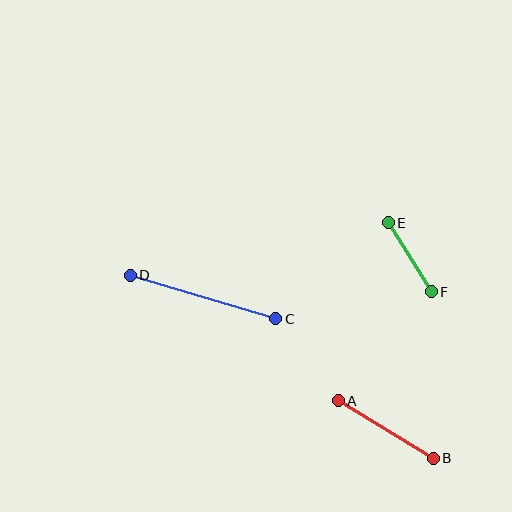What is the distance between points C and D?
The distance is approximately 152 pixels.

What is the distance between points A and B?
The distance is approximately 111 pixels.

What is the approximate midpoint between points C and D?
The midpoint is at approximately (203, 297) pixels.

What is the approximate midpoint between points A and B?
The midpoint is at approximately (386, 430) pixels.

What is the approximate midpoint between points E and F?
The midpoint is at approximately (410, 257) pixels.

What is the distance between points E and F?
The distance is approximately 81 pixels.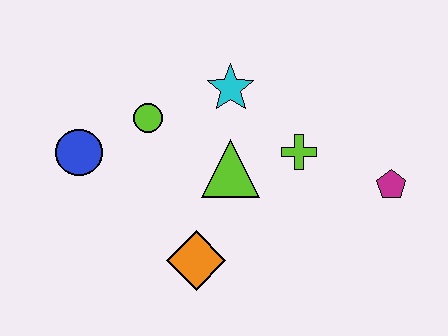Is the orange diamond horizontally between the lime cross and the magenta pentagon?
No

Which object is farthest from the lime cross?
The blue circle is farthest from the lime cross.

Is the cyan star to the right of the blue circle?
Yes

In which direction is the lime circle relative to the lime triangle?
The lime circle is to the left of the lime triangle.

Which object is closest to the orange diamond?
The lime triangle is closest to the orange diamond.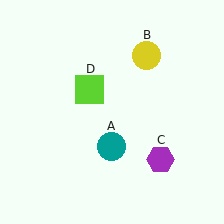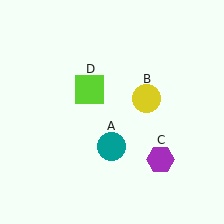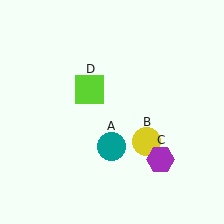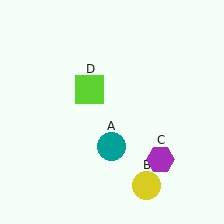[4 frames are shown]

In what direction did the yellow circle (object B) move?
The yellow circle (object B) moved down.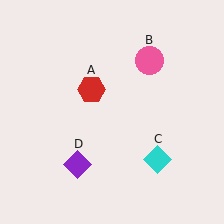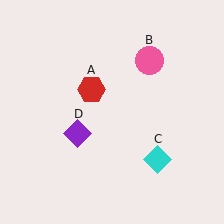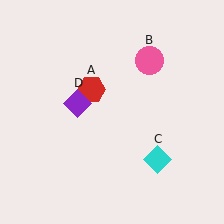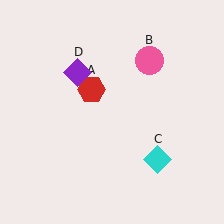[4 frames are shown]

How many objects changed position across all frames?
1 object changed position: purple diamond (object D).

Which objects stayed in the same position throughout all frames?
Red hexagon (object A) and pink circle (object B) and cyan diamond (object C) remained stationary.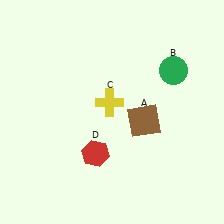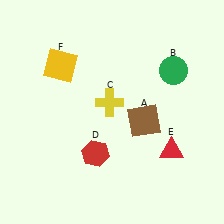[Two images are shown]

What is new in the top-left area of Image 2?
A yellow square (F) was added in the top-left area of Image 2.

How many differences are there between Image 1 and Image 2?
There are 2 differences between the two images.